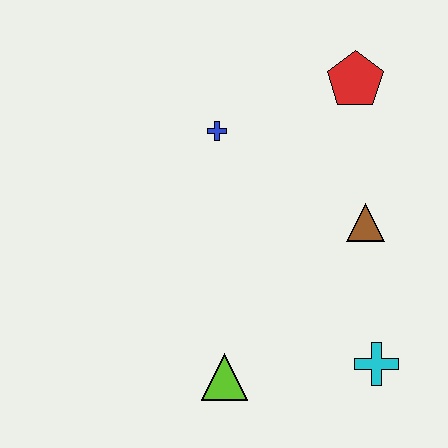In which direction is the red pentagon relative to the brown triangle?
The red pentagon is above the brown triangle.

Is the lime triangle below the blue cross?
Yes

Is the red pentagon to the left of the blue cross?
No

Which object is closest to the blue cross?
The red pentagon is closest to the blue cross.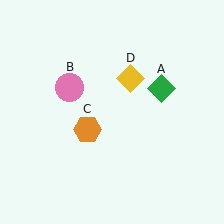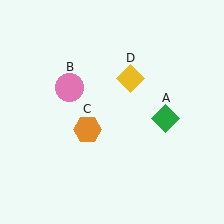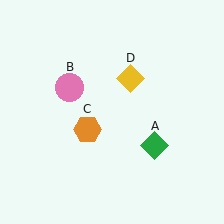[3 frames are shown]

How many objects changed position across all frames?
1 object changed position: green diamond (object A).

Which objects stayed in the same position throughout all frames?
Pink circle (object B) and orange hexagon (object C) and yellow diamond (object D) remained stationary.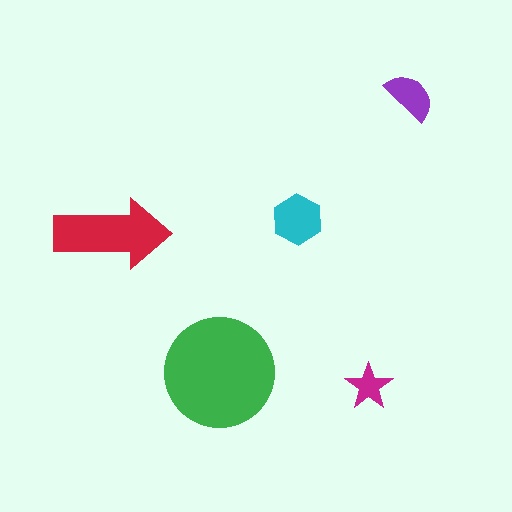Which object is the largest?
The green circle.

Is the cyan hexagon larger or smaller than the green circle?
Smaller.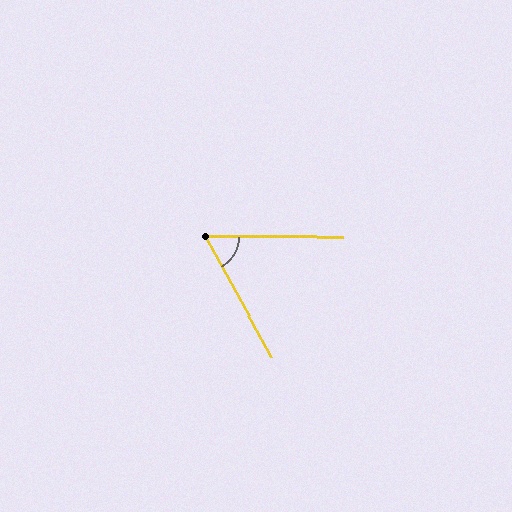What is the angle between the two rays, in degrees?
Approximately 61 degrees.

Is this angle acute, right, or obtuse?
It is acute.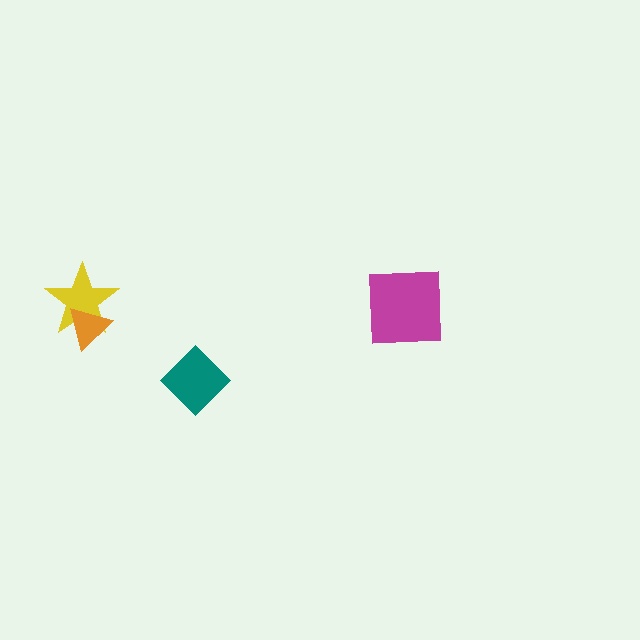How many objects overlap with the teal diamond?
0 objects overlap with the teal diamond.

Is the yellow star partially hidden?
Yes, it is partially covered by another shape.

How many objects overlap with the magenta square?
0 objects overlap with the magenta square.